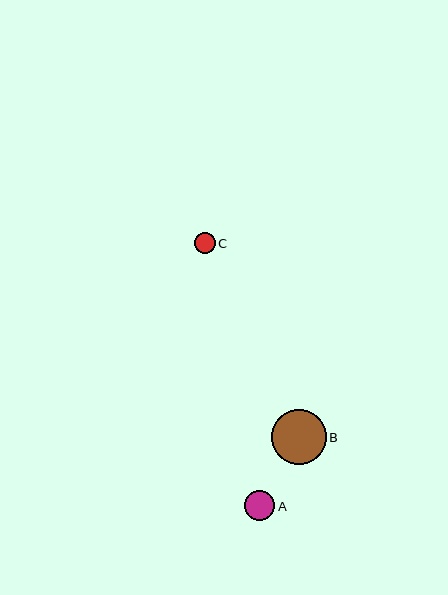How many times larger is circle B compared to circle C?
Circle B is approximately 2.7 times the size of circle C.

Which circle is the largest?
Circle B is the largest with a size of approximately 55 pixels.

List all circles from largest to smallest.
From largest to smallest: B, A, C.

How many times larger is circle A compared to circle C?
Circle A is approximately 1.5 times the size of circle C.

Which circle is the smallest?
Circle C is the smallest with a size of approximately 20 pixels.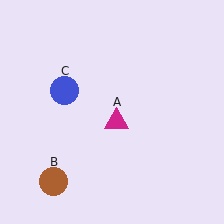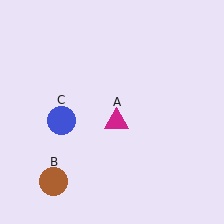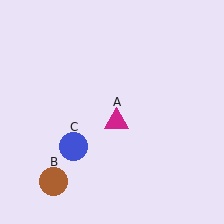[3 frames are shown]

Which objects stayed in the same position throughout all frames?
Magenta triangle (object A) and brown circle (object B) remained stationary.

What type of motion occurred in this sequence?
The blue circle (object C) rotated counterclockwise around the center of the scene.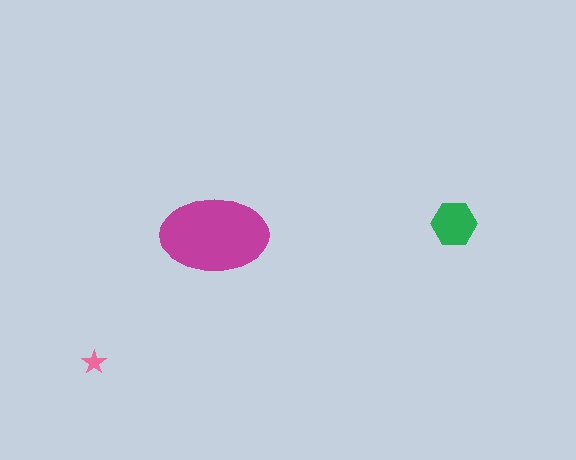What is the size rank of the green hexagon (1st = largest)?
2nd.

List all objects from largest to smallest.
The magenta ellipse, the green hexagon, the pink star.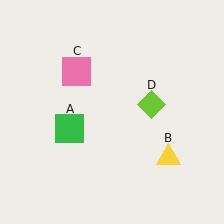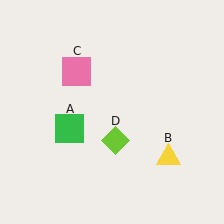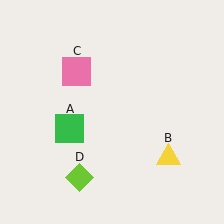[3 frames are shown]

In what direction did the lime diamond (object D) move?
The lime diamond (object D) moved down and to the left.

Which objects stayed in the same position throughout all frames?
Green square (object A) and yellow triangle (object B) and pink square (object C) remained stationary.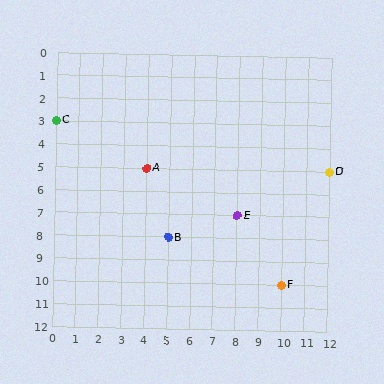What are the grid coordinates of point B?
Point B is at grid coordinates (5, 8).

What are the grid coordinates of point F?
Point F is at grid coordinates (10, 10).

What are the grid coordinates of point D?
Point D is at grid coordinates (12, 5).